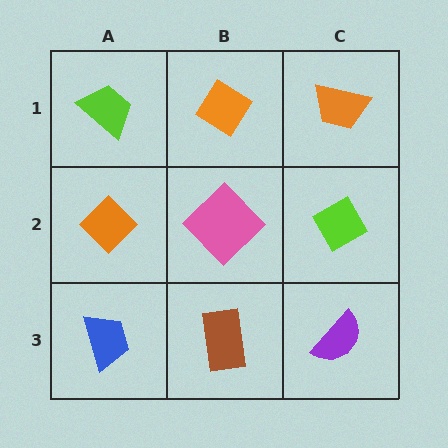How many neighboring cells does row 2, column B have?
4.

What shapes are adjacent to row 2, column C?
An orange trapezoid (row 1, column C), a purple semicircle (row 3, column C), a pink diamond (row 2, column B).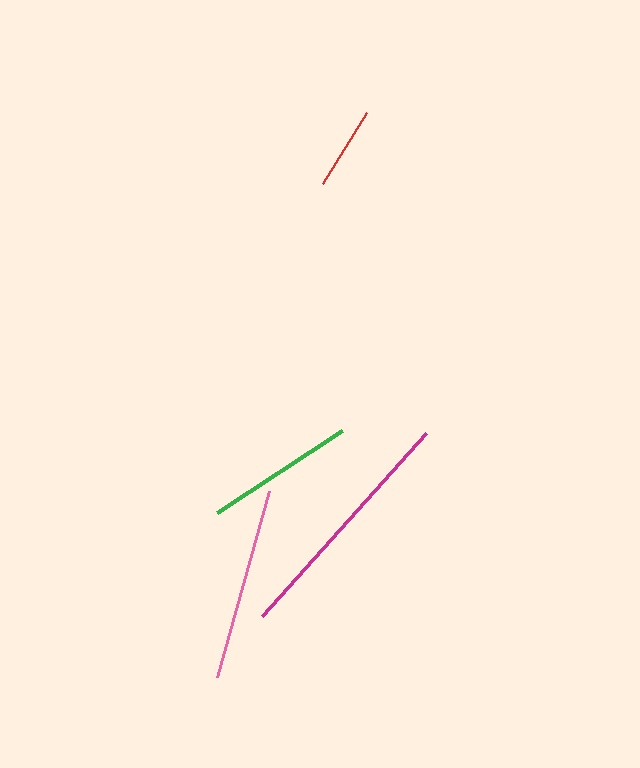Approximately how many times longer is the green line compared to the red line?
The green line is approximately 1.8 times the length of the red line.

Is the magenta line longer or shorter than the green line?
The magenta line is longer than the green line.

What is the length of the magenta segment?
The magenta segment is approximately 246 pixels long.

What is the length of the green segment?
The green segment is approximately 149 pixels long.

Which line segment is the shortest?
The red line is the shortest at approximately 83 pixels.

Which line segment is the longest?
The magenta line is the longest at approximately 246 pixels.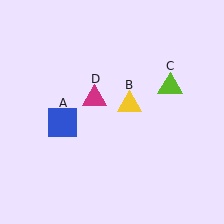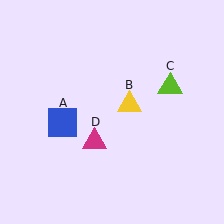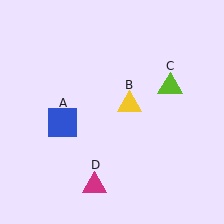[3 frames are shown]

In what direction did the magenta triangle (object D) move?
The magenta triangle (object D) moved down.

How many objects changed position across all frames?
1 object changed position: magenta triangle (object D).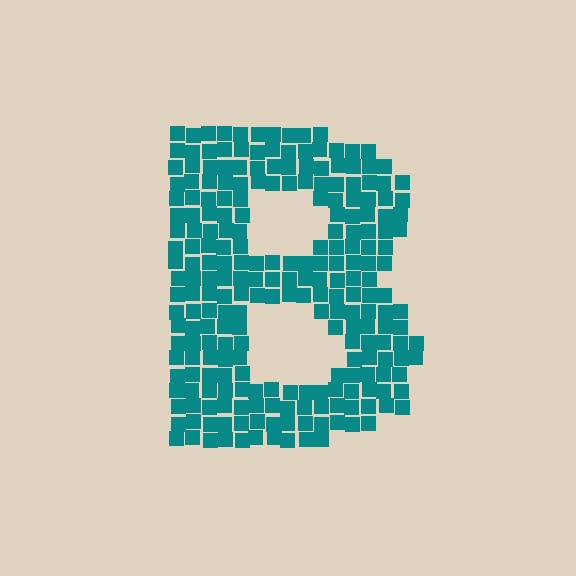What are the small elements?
The small elements are squares.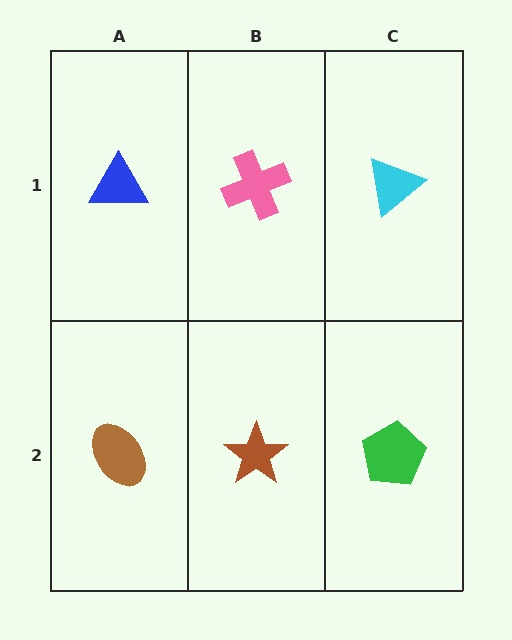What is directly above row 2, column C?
A cyan triangle.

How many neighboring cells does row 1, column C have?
2.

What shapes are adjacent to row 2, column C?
A cyan triangle (row 1, column C), a brown star (row 2, column B).